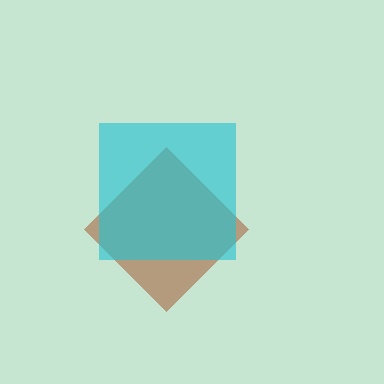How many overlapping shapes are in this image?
There are 2 overlapping shapes in the image.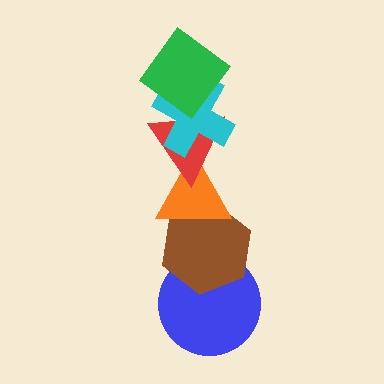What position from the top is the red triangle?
The red triangle is 3rd from the top.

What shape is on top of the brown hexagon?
The orange triangle is on top of the brown hexagon.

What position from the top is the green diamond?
The green diamond is 1st from the top.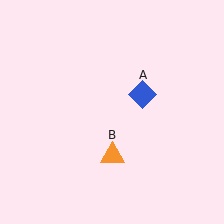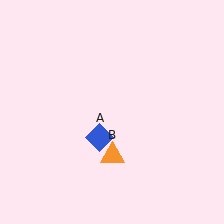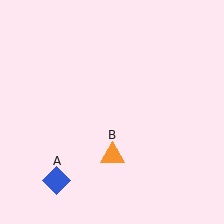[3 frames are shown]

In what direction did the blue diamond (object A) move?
The blue diamond (object A) moved down and to the left.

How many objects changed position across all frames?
1 object changed position: blue diamond (object A).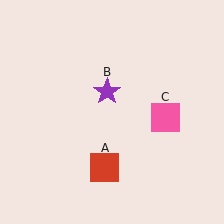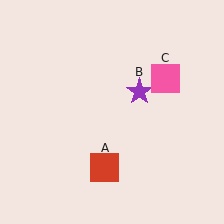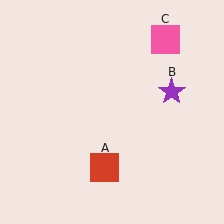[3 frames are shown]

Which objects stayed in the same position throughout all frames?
Red square (object A) remained stationary.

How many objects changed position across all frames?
2 objects changed position: purple star (object B), pink square (object C).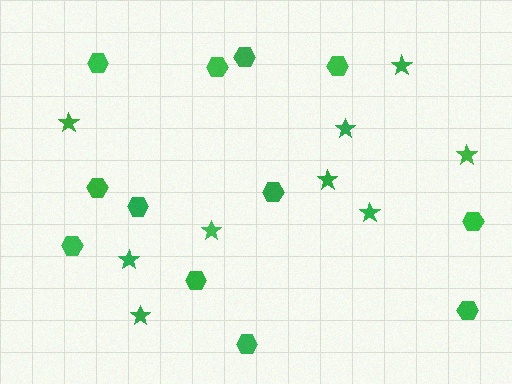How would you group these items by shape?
There are 2 groups: one group of hexagons (12) and one group of stars (9).